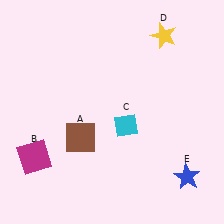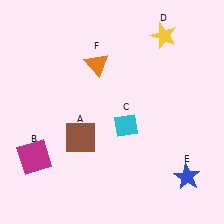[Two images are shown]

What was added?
An orange triangle (F) was added in Image 2.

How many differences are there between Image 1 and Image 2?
There is 1 difference between the two images.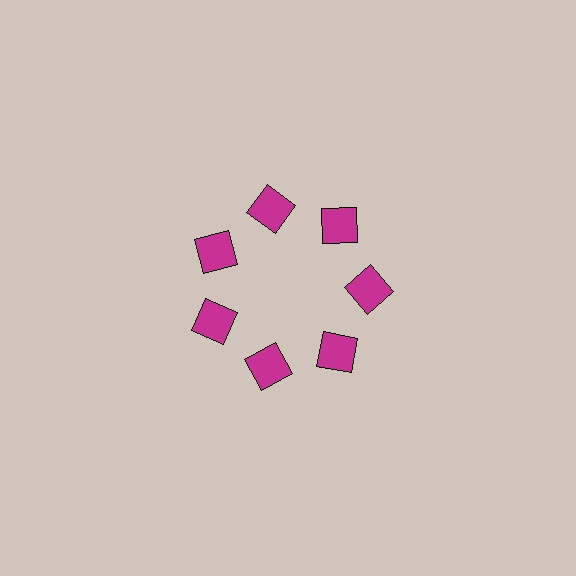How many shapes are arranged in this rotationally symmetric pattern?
There are 7 shapes, arranged in 7 groups of 1.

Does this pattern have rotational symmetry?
Yes, this pattern has 7-fold rotational symmetry. It looks the same after rotating 51 degrees around the center.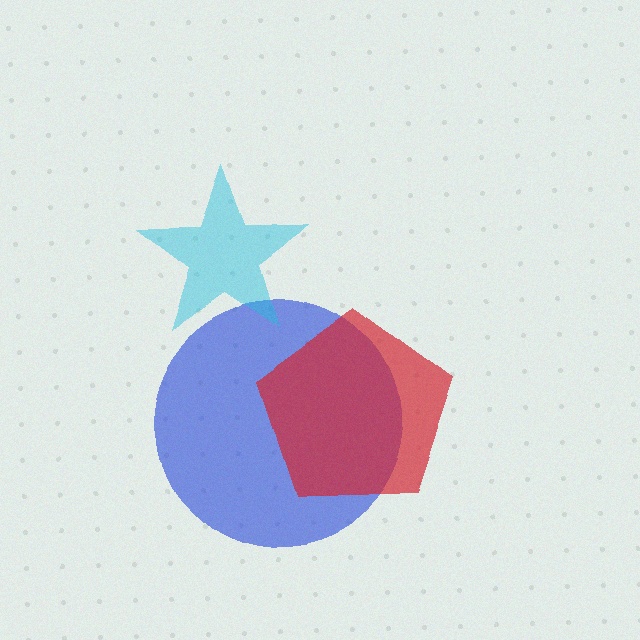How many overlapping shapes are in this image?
There are 3 overlapping shapes in the image.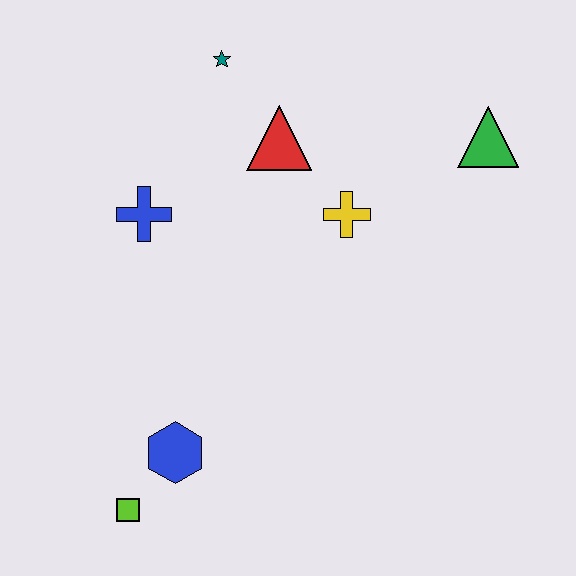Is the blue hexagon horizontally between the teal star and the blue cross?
Yes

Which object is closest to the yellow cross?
The red triangle is closest to the yellow cross.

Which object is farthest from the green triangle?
The lime square is farthest from the green triangle.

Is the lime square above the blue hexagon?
No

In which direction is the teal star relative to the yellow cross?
The teal star is above the yellow cross.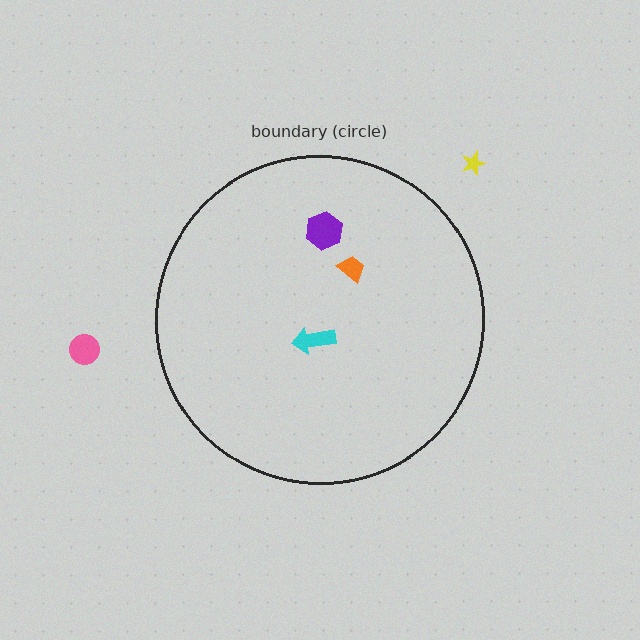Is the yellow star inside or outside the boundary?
Outside.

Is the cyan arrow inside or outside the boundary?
Inside.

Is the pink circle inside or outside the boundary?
Outside.